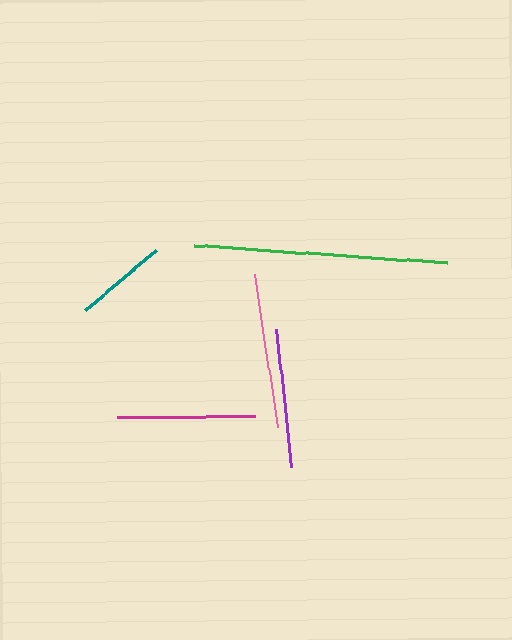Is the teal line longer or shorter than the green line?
The green line is longer than the teal line.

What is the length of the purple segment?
The purple segment is approximately 139 pixels long.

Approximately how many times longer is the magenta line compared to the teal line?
The magenta line is approximately 1.5 times the length of the teal line.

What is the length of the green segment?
The green segment is approximately 255 pixels long.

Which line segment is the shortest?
The teal line is the shortest at approximately 93 pixels.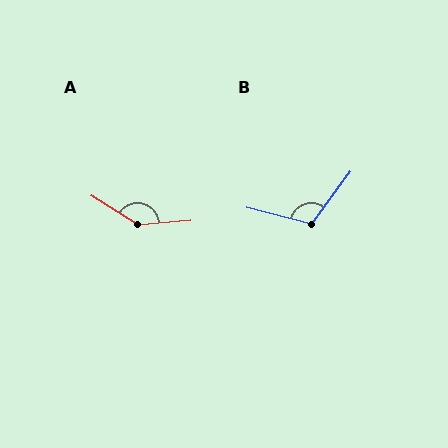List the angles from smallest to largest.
B (112°), A (143°).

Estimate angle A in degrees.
Approximately 143 degrees.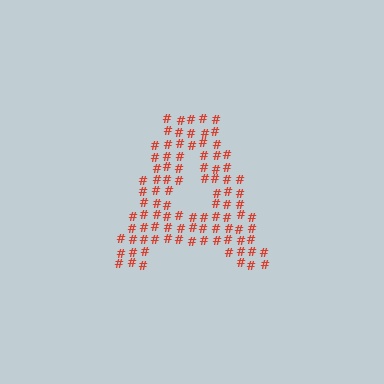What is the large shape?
The large shape is the letter A.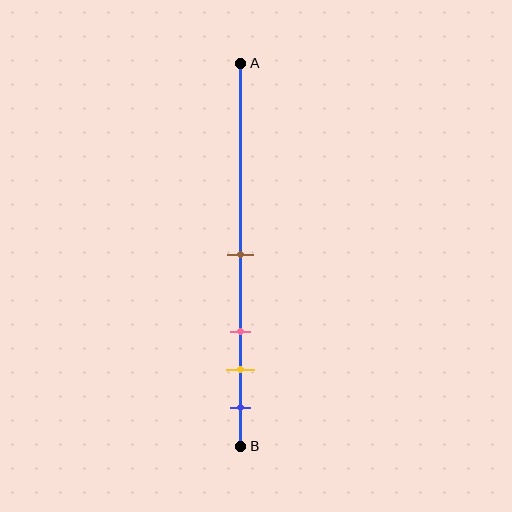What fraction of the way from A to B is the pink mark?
The pink mark is approximately 70% (0.7) of the way from A to B.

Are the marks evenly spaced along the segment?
No, the marks are not evenly spaced.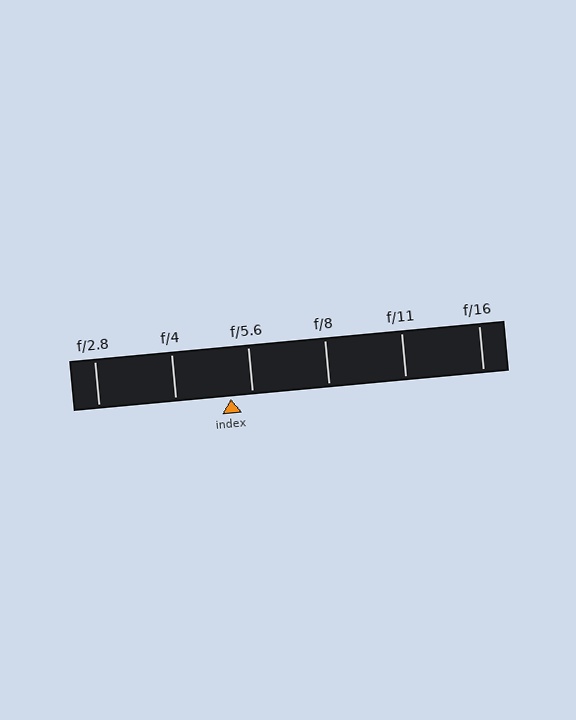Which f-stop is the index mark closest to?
The index mark is closest to f/5.6.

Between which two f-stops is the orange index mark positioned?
The index mark is between f/4 and f/5.6.